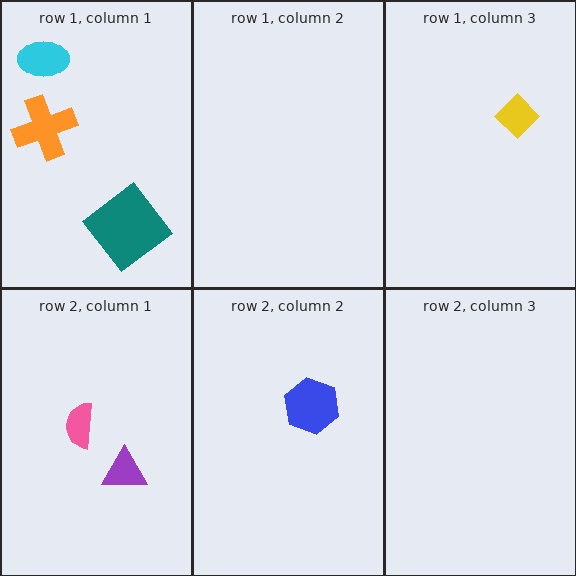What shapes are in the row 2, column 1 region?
The pink semicircle, the purple triangle.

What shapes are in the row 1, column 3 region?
The yellow diamond.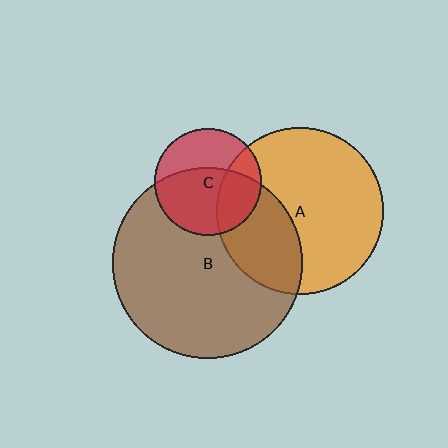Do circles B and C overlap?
Yes.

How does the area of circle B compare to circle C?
Approximately 3.1 times.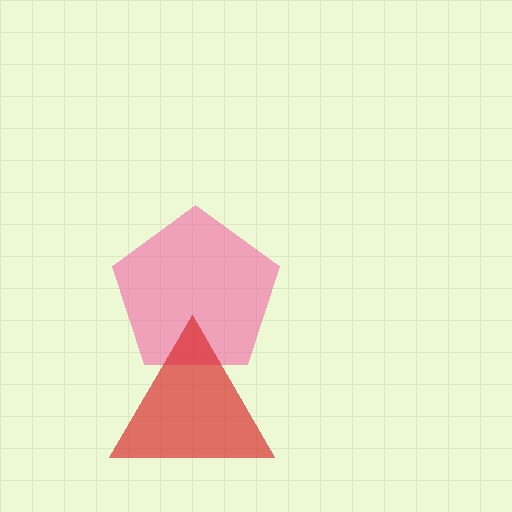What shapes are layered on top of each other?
The layered shapes are: a pink pentagon, a red triangle.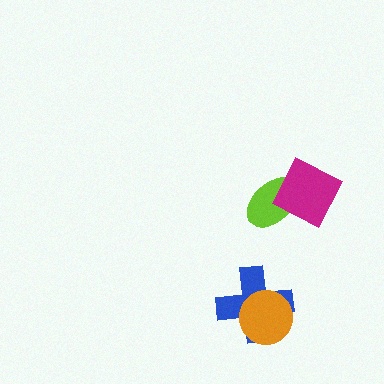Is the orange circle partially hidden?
No, no other shape covers it.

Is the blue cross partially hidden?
Yes, it is partially covered by another shape.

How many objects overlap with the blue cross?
1 object overlaps with the blue cross.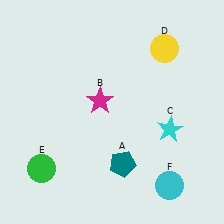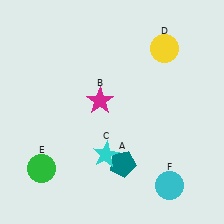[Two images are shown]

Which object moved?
The cyan star (C) moved left.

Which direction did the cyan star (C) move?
The cyan star (C) moved left.